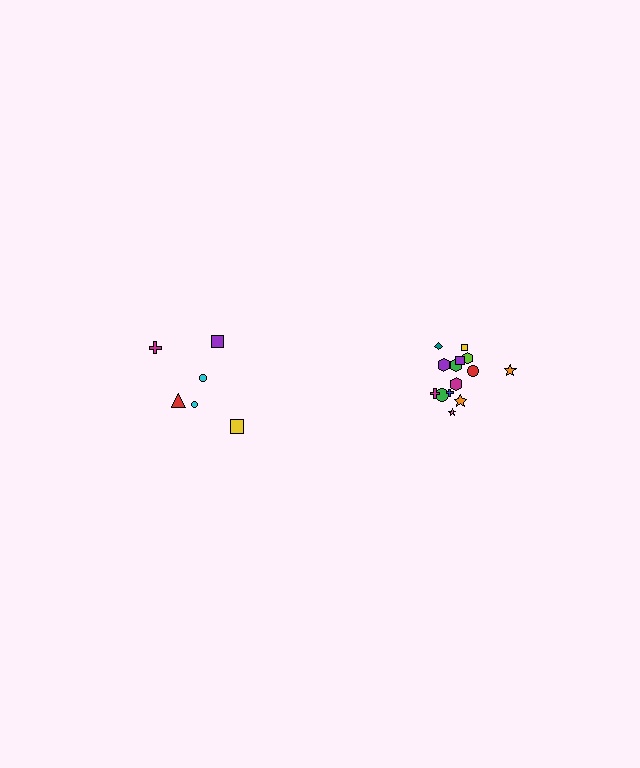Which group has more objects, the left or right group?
The right group.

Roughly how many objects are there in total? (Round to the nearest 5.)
Roughly 20 objects in total.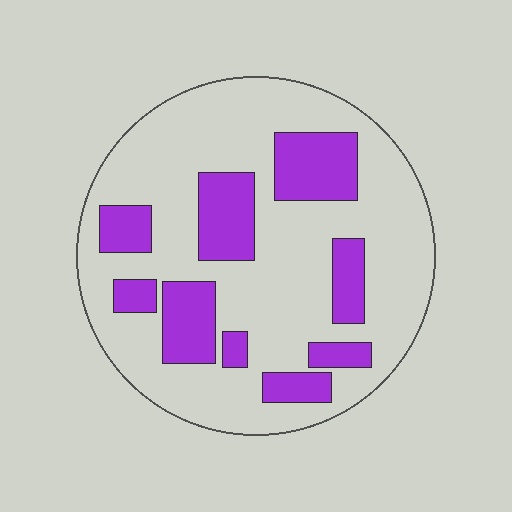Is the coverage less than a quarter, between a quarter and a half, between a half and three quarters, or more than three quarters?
Between a quarter and a half.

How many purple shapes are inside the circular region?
9.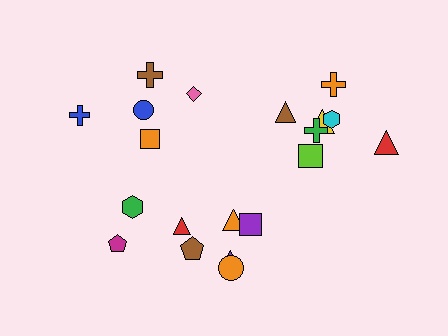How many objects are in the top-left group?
There are 5 objects.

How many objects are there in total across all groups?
There are 20 objects.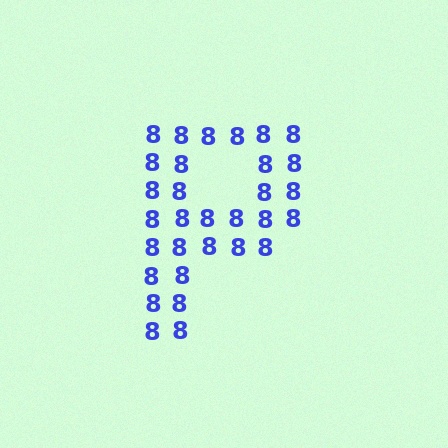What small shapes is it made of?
It is made of small digit 8's.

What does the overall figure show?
The overall figure shows the letter P.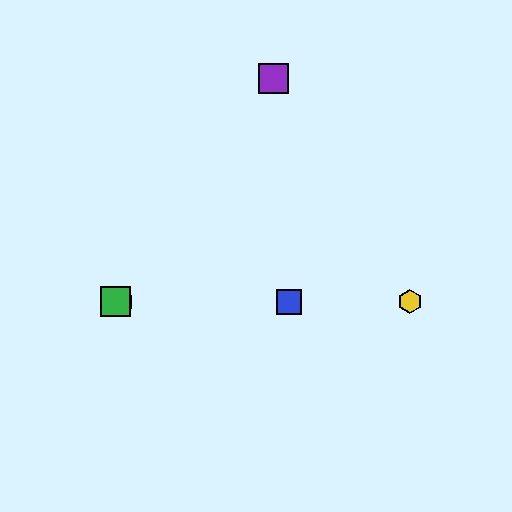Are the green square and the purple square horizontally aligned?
No, the green square is at y≈302 and the purple square is at y≈78.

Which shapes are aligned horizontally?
The red hexagon, the blue square, the green square, the yellow hexagon are aligned horizontally.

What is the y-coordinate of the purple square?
The purple square is at y≈78.